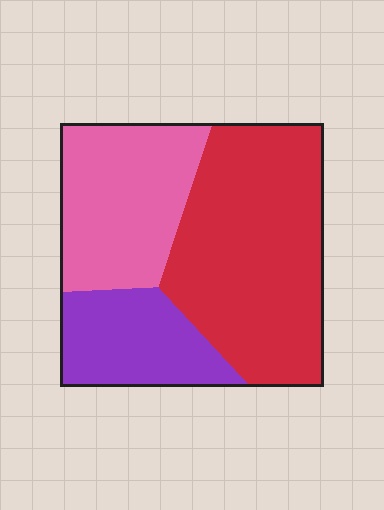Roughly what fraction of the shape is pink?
Pink covers 30% of the shape.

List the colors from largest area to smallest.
From largest to smallest: red, pink, purple.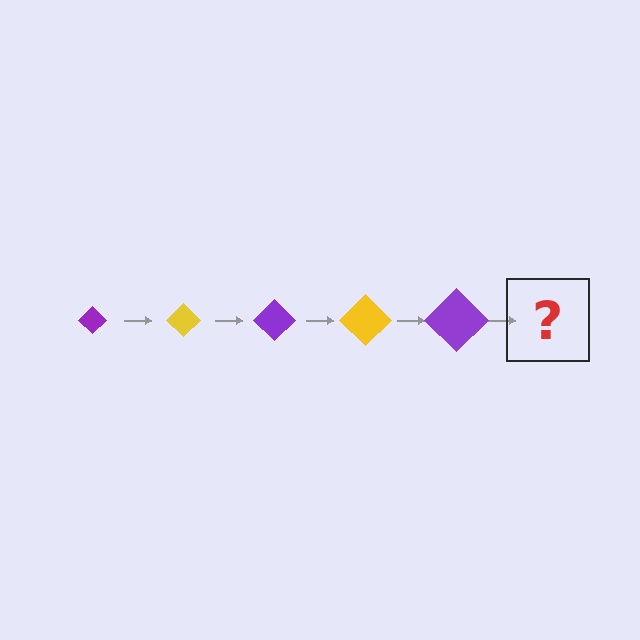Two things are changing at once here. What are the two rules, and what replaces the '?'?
The two rules are that the diamond grows larger each step and the color cycles through purple and yellow. The '?' should be a yellow diamond, larger than the previous one.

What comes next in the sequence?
The next element should be a yellow diamond, larger than the previous one.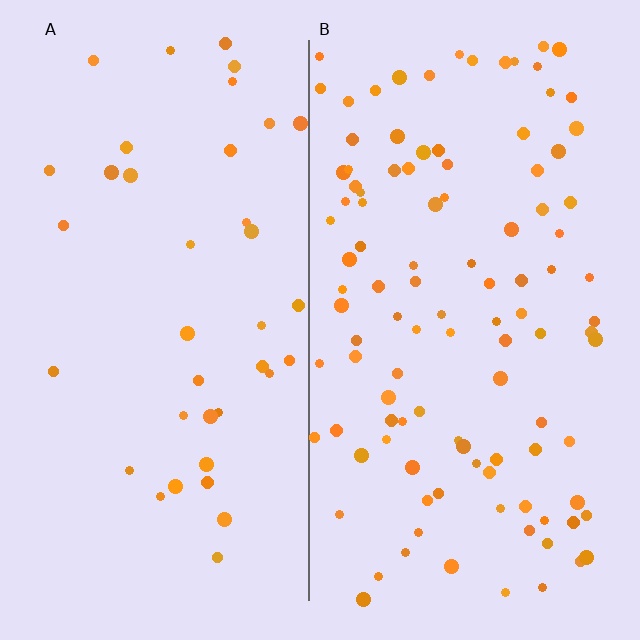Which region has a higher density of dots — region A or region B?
B (the right).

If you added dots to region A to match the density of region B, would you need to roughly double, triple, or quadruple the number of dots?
Approximately triple.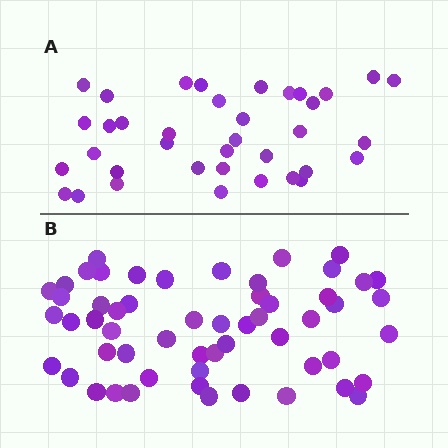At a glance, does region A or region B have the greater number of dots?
Region B (the bottom region) has more dots.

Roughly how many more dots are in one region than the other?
Region B has approximately 20 more dots than region A.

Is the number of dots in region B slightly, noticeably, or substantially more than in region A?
Region B has substantially more. The ratio is roughly 1.5 to 1.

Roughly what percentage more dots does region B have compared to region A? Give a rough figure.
About 50% more.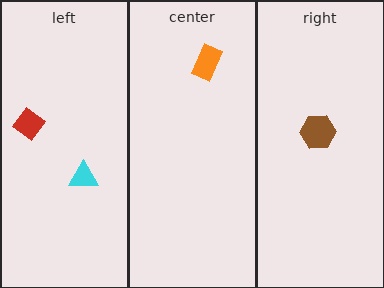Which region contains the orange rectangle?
The center region.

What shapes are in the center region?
The orange rectangle.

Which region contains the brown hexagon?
The right region.